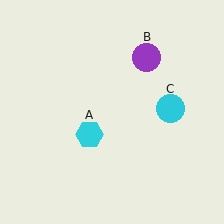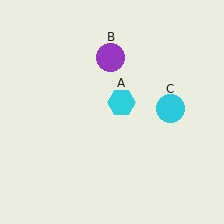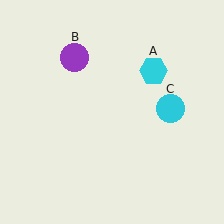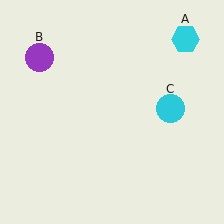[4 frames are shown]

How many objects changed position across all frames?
2 objects changed position: cyan hexagon (object A), purple circle (object B).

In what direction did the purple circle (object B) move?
The purple circle (object B) moved left.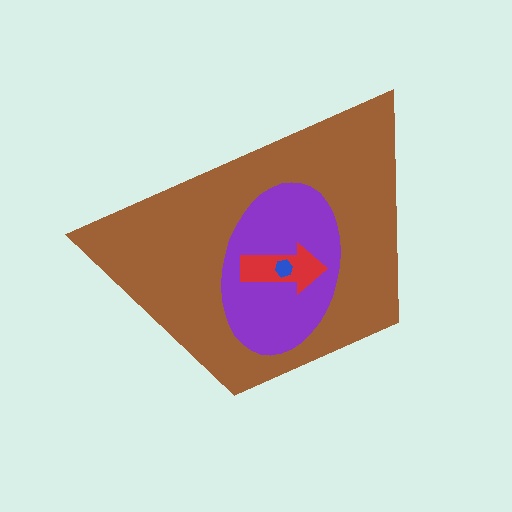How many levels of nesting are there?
4.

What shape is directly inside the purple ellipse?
The red arrow.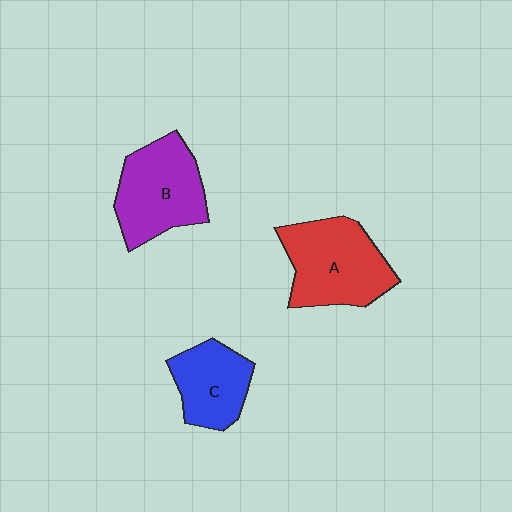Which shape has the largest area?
Shape A (red).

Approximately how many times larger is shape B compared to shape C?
Approximately 1.4 times.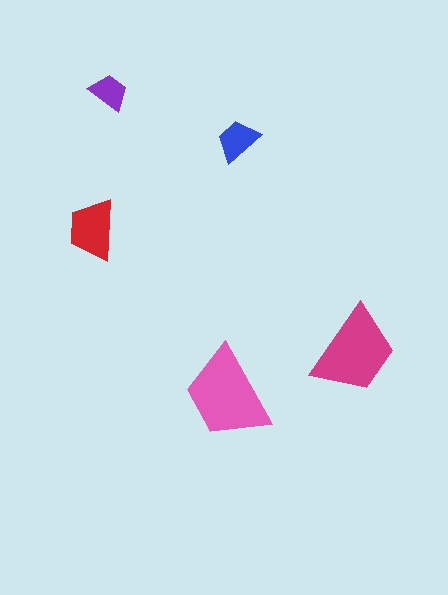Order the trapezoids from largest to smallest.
the pink one, the magenta one, the red one, the blue one, the purple one.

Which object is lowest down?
The pink trapezoid is bottommost.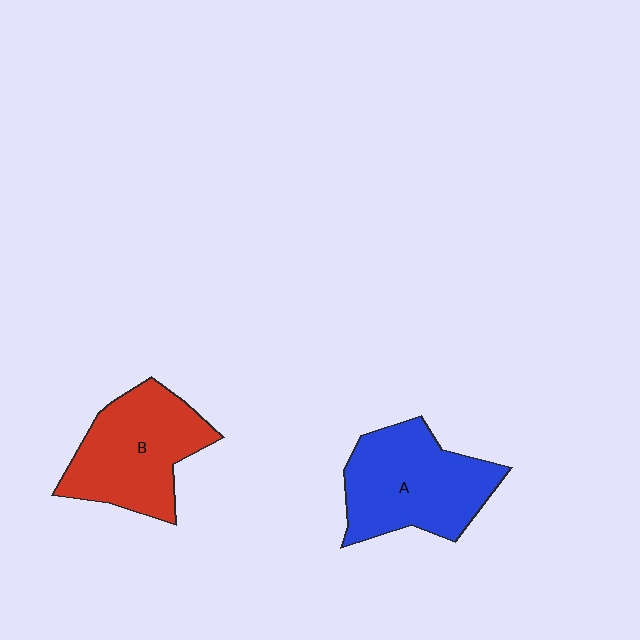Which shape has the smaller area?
Shape B (red).